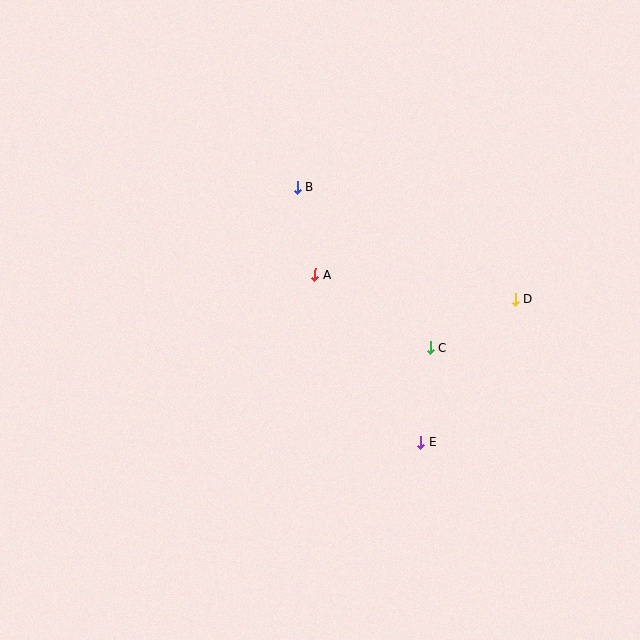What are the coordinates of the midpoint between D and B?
The midpoint between D and B is at (407, 243).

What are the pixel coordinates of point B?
Point B is at (298, 187).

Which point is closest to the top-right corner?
Point D is closest to the top-right corner.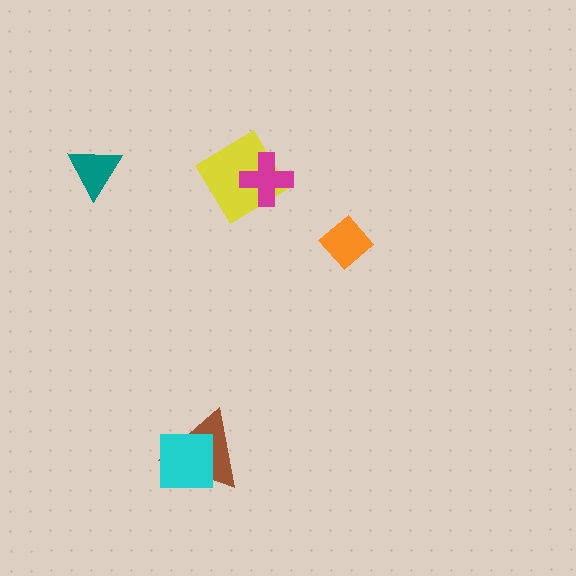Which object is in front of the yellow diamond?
The magenta cross is in front of the yellow diamond.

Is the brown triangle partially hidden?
Yes, it is partially covered by another shape.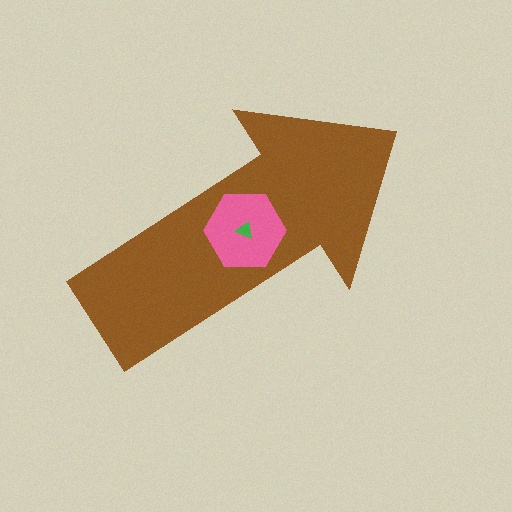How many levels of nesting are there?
3.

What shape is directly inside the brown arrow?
The pink hexagon.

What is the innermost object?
The green triangle.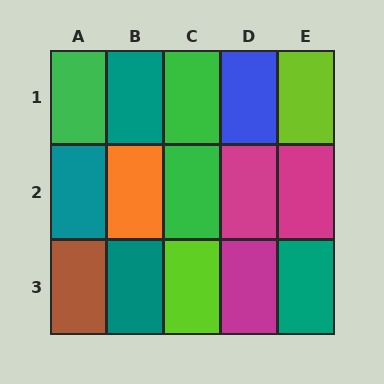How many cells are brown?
1 cell is brown.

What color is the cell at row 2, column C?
Green.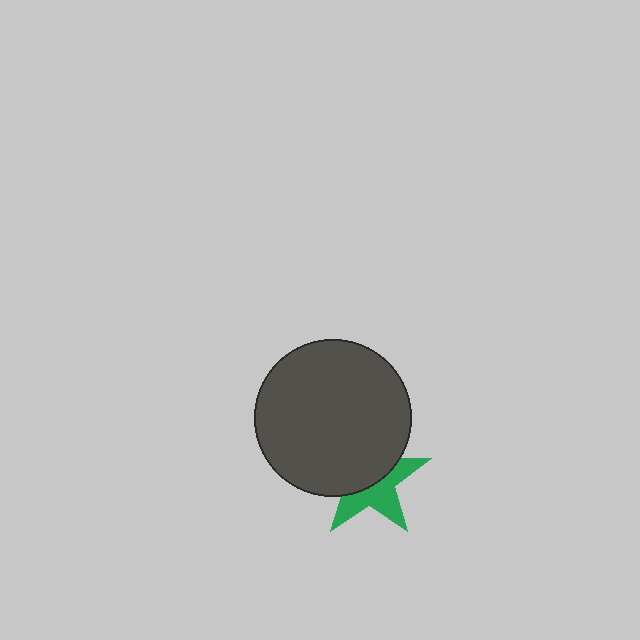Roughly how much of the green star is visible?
About half of it is visible (roughly 47%).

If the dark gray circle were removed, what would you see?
You would see the complete green star.